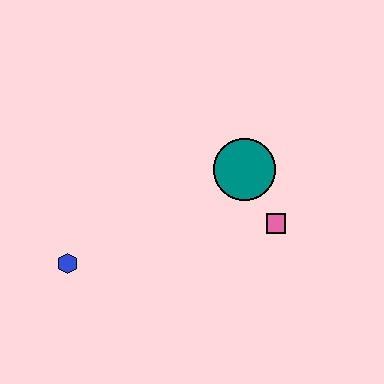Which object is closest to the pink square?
The teal circle is closest to the pink square.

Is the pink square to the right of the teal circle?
Yes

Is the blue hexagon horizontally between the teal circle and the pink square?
No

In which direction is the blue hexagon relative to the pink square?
The blue hexagon is to the left of the pink square.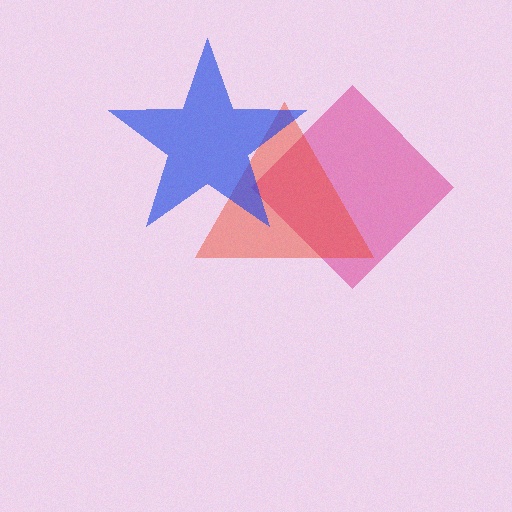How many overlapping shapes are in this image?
There are 3 overlapping shapes in the image.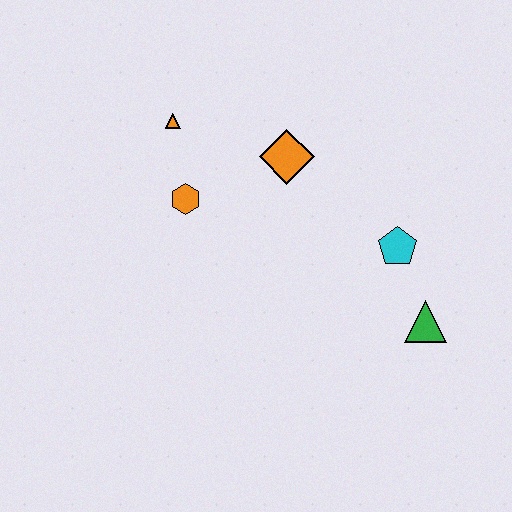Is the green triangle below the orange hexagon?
Yes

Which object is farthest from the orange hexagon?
The green triangle is farthest from the orange hexagon.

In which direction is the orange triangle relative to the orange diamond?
The orange triangle is to the left of the orange diamond.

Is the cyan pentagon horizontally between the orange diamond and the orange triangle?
No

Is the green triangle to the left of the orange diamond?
No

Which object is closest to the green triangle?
The cyan pentagon is closest to the green triangle.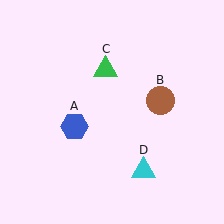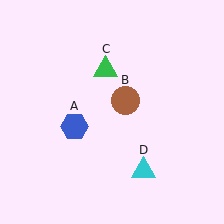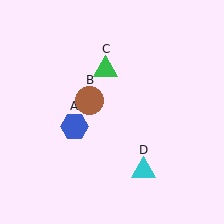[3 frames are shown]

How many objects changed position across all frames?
1 object changed position: brown circle (object B).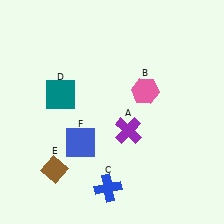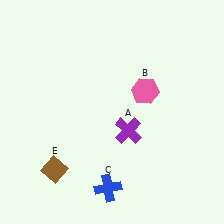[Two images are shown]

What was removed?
The teal square (D), the blue square (F) were removed in Image 2.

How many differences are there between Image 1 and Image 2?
There are 2 differences between the two images.